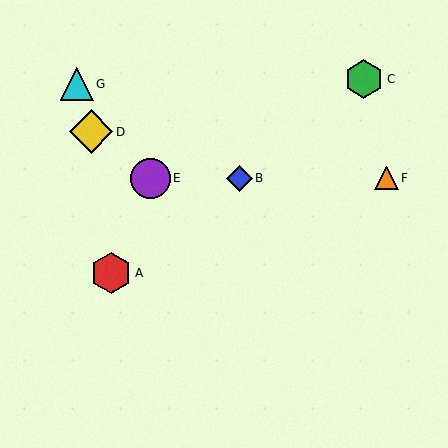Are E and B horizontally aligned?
Yes, both are at y≈178.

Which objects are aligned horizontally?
Objects B, E, F are aligned horizontally.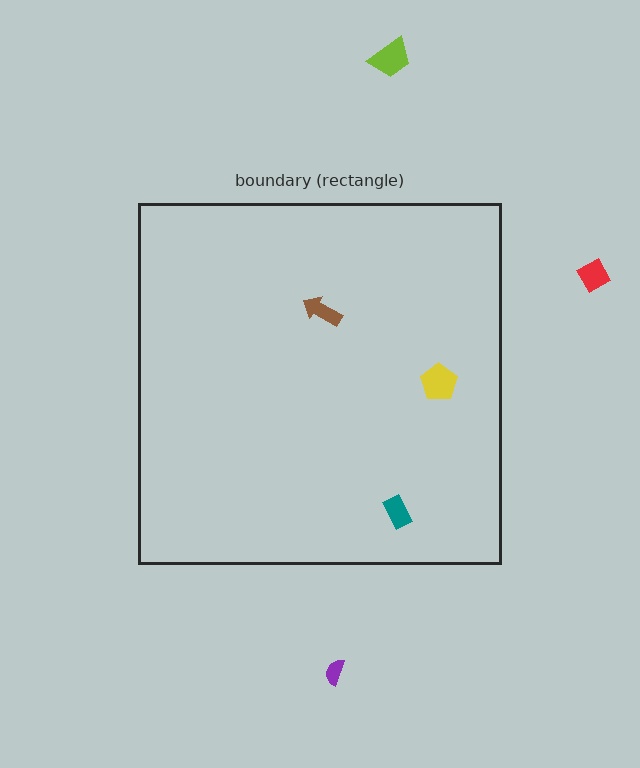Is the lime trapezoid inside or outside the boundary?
Outside.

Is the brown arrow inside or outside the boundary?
Inside.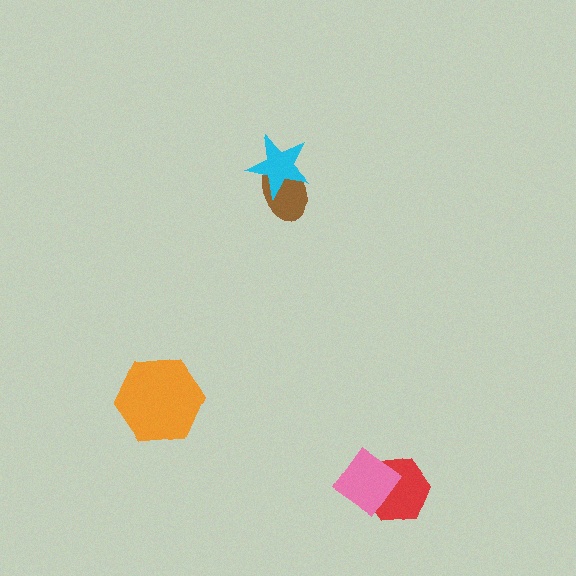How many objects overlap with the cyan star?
1 object overlaps with the cyan star.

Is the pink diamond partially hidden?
No, no other shape covers it.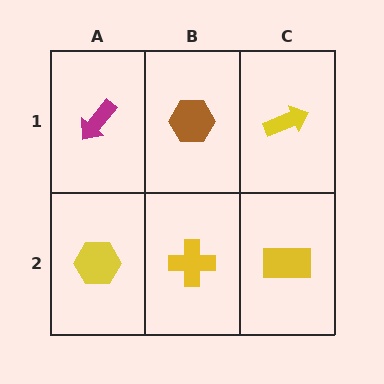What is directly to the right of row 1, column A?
A brown hexagon.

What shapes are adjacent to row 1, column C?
A yellow rectangle (row 2, column C), a brown hexagon (row 1, column B).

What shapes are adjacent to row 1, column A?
A yellow hexagon (row 2, column A), a brown hexagon (row 1, column B).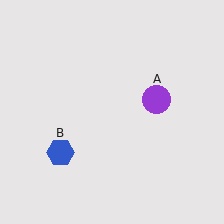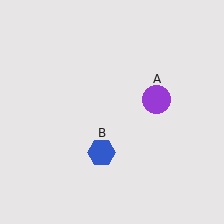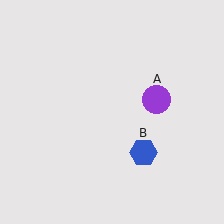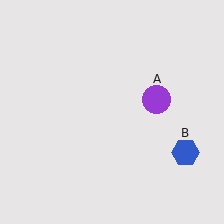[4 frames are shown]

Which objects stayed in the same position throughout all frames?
Purple circle (object A) remained stationary.